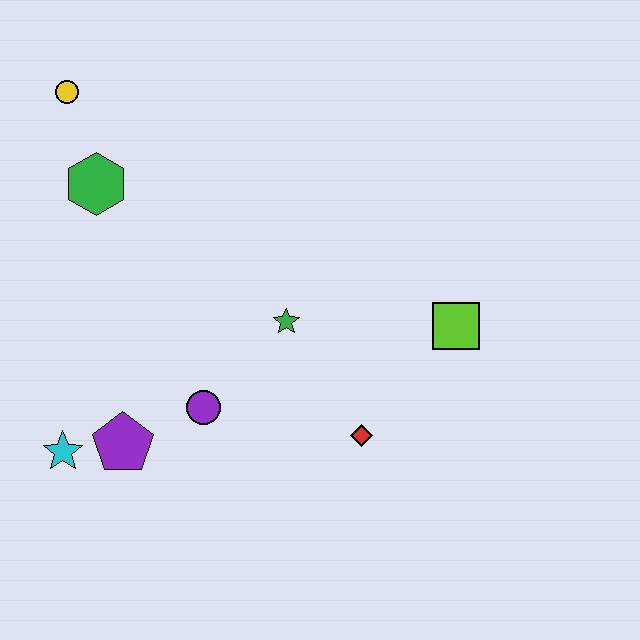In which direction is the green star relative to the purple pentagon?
The green star is to the right of the purple pentagon.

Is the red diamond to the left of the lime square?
Yes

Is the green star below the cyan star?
No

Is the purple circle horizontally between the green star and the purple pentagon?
Yes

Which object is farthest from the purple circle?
The yellow circle is farthest from the purple circle.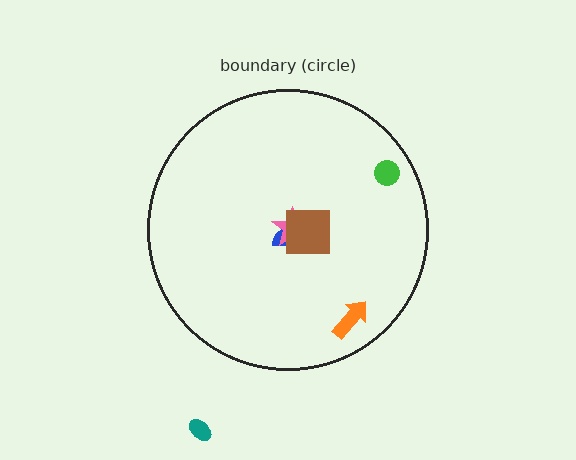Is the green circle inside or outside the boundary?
Inside.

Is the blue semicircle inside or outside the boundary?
Inside.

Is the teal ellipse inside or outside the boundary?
Outside.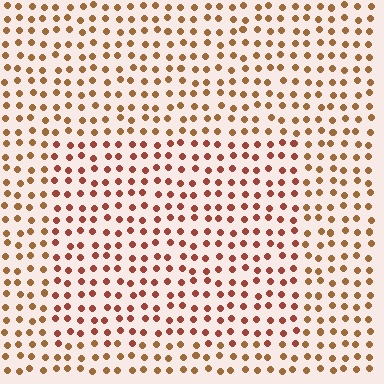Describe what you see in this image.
The image is filled with small brown elements in a uniform arrangement. A rectangle-shaped region is visible where the elements are tinted to a slightly different hue, forming a subtle color boundary.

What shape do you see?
I see a rectangle.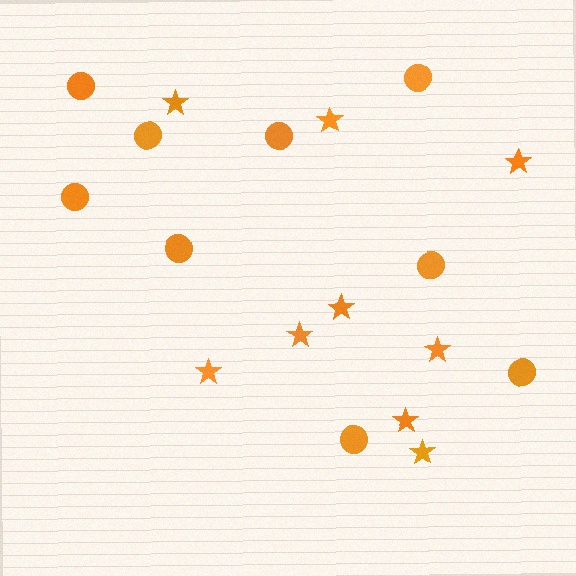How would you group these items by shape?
There are 2 groups: one group of stars (9) and one group of circles (9).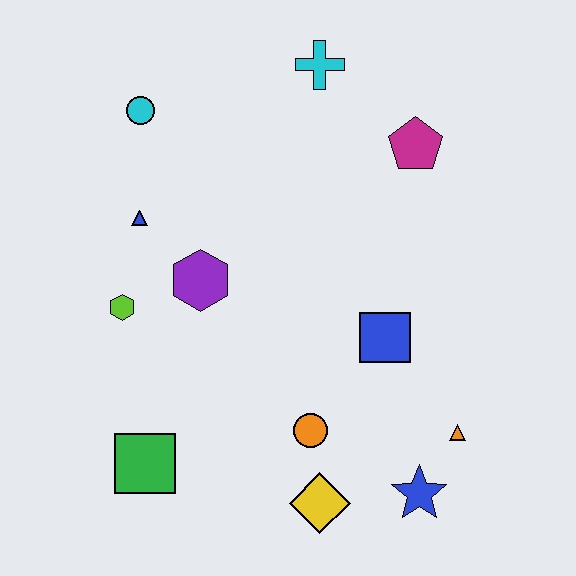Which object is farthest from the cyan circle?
The blue star is farthest from the cyan circle.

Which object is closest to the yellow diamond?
The orange circle is closest to the yellow diamond.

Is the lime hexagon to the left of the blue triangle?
Yes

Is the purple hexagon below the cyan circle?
Yes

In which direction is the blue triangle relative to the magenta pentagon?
The blue triangle is to the left of the magenta pentagon.